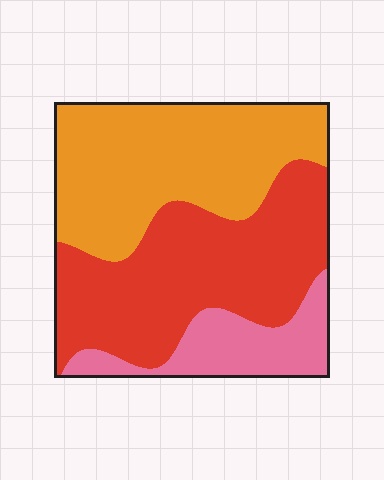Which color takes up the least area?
Pink, at roughly 15%.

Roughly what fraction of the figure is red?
Red takes up between a third and a half of the figure.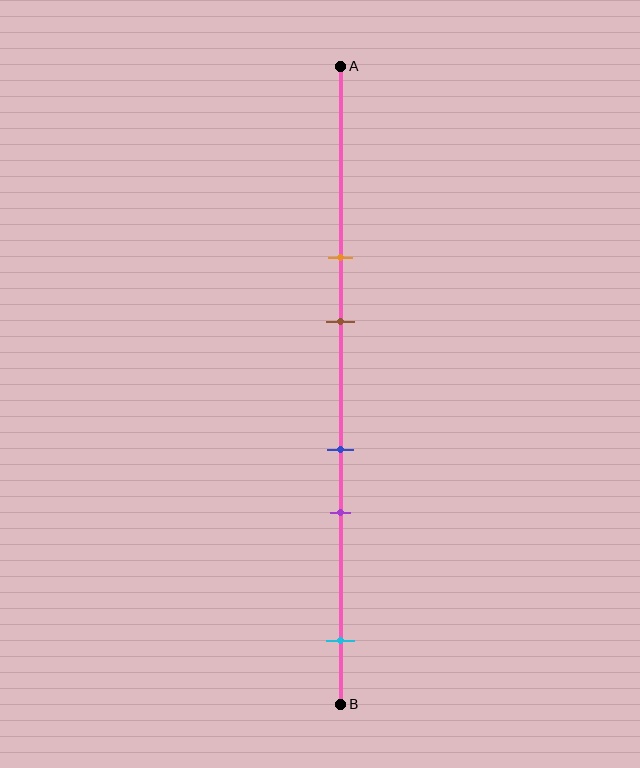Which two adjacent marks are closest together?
The blue and purple marks are the closest adjacent pair.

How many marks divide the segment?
There are 5 marks dividing the segment.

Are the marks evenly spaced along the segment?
No, the marks are not evenly spaced.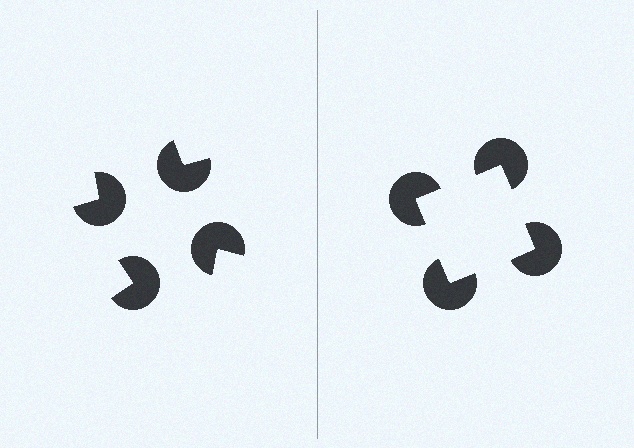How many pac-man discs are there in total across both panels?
8 — 4 on each side.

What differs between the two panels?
The pac-man discs are positioned identically on both sides; only the wedge orientations differ. On the right they align to a square; on the left they are misaligned.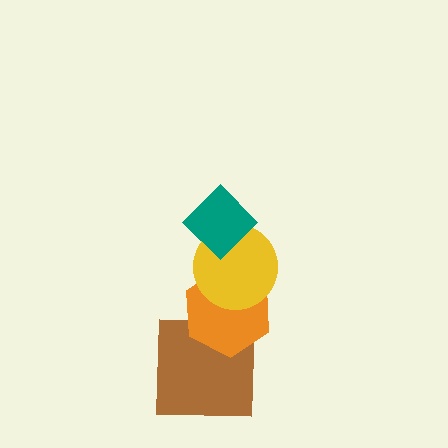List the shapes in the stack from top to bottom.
From top to bottom: the teal diamond, the yellow circle, the orange hexagon, the brown square.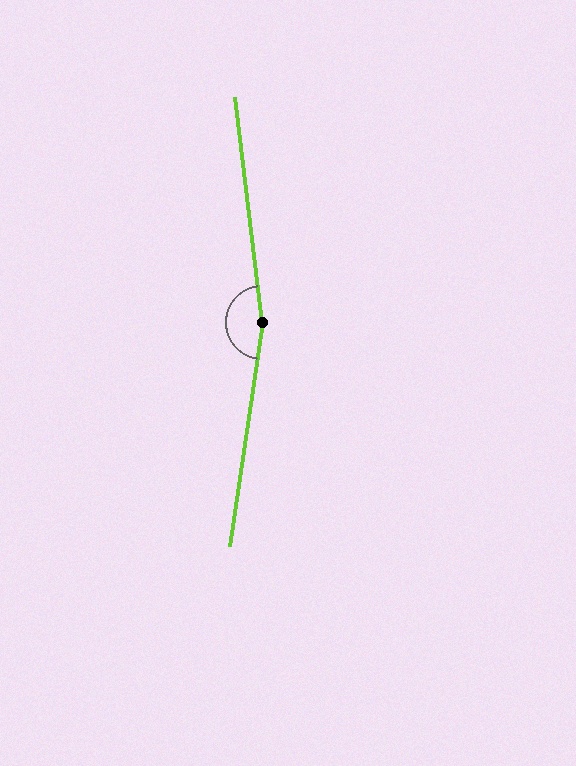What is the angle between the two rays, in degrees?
Approximately 165 degrees.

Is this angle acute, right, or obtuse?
It is obtuse.